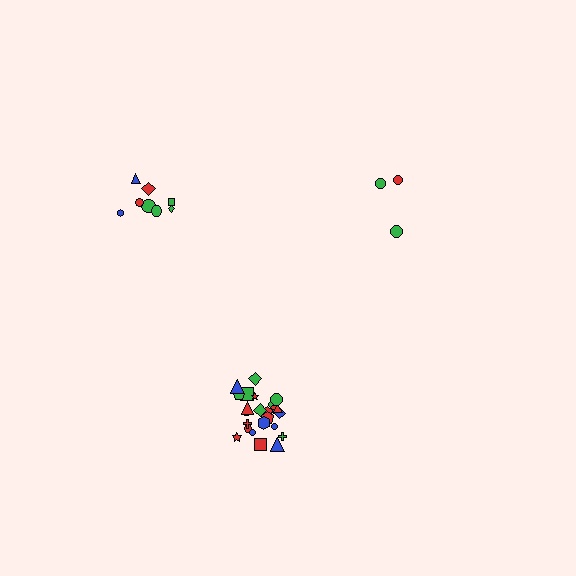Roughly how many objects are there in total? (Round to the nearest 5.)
Roughly 35 objects in total.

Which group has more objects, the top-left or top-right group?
The top-left group.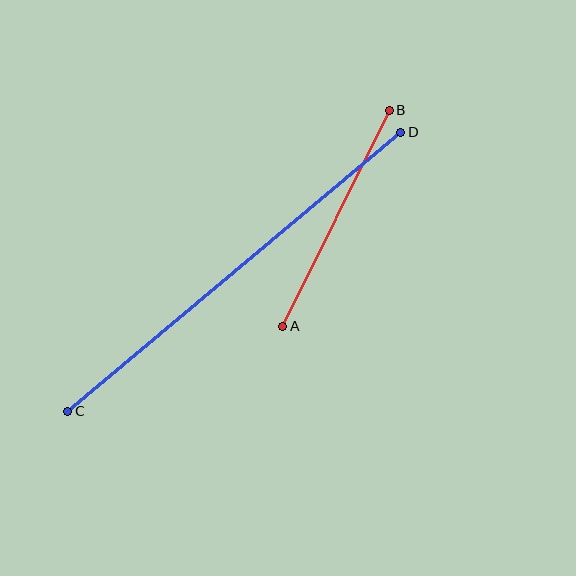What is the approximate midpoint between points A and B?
The midpoint is at approximately (336, 218) pixels.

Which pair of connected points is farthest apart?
Points C and D are farthest apart.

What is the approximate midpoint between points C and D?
The midpoint is at approximately (234, 272) pixels.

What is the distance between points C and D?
The distance is approximately 434 pixels.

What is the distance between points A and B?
The distance is approximately 241 pixels.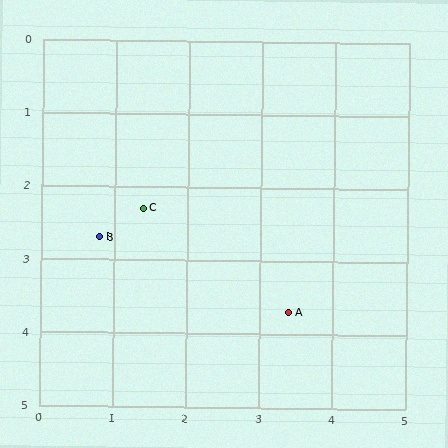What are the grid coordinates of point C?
Point C is at approximately (1.4, 2.3).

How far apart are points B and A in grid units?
Points B and A are about 2.8 grid units apart.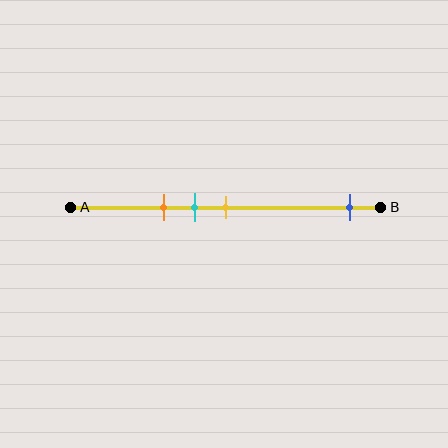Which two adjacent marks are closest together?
The cyan and yellow marks are the closest adjacent pair.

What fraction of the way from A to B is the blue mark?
The blue mark is approximately 90% (0.9) of the way from A to B.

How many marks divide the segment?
There are 4 marks dividing the segment.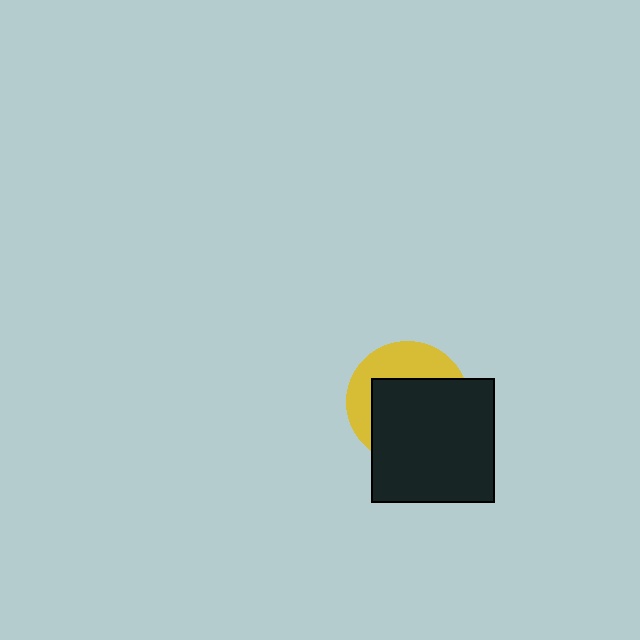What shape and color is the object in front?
The object in front is a black square.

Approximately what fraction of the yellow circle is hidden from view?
Roughly 63% of the yellow circle is hidden behind the black square.